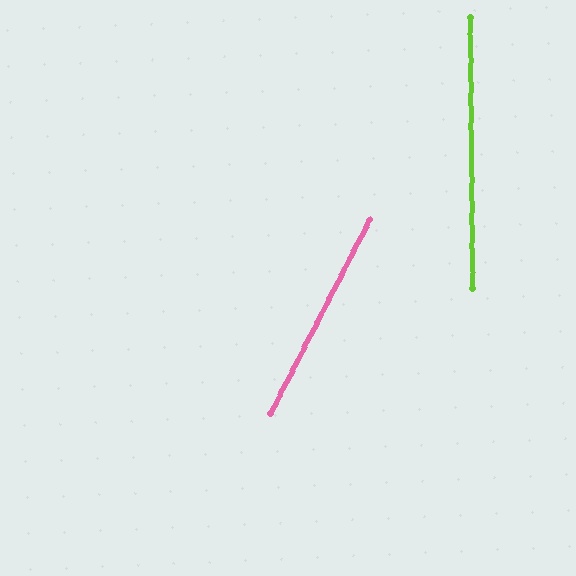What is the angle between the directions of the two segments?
Approximately 28 degrees.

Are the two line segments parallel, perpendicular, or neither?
Neither parallel nor perpendicular — they differ by about 28°.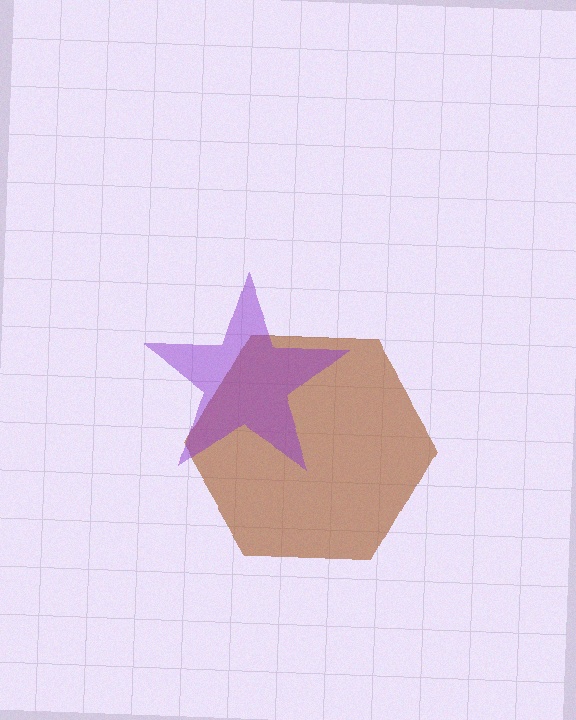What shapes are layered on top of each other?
The layered shapes are: a brown hexagon, a purple star.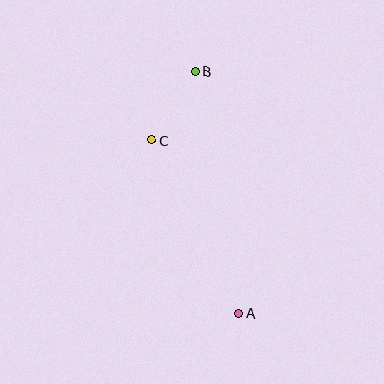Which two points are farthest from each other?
Points A and B are farthest from each other.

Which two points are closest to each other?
Points B and C are closest to each other.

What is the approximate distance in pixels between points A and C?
The distance between A and C is approximately 194 pixels.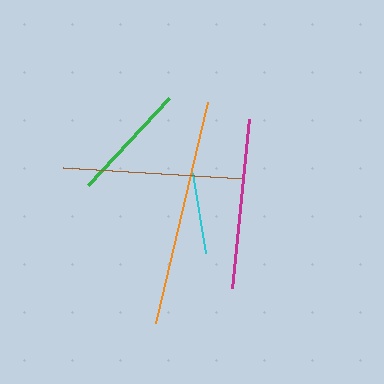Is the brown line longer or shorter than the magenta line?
The brown line is longer than the magenta line.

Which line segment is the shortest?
The cyan line is the shortest at approximately 81 pixels.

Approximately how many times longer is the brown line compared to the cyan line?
The brown line is approximately 2.2 times the length of the cyan line.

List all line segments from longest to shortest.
From longest to shortest: orange, brown, magenta, green, cyan.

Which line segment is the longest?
The orange line is the longest at approximately 227 pixels.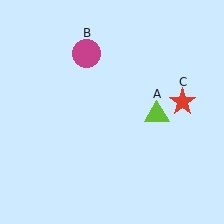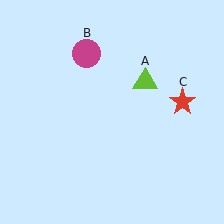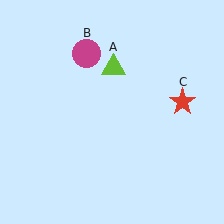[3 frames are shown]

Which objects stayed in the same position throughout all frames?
Magenta circle (object B) and red star (object C) remained stationary.